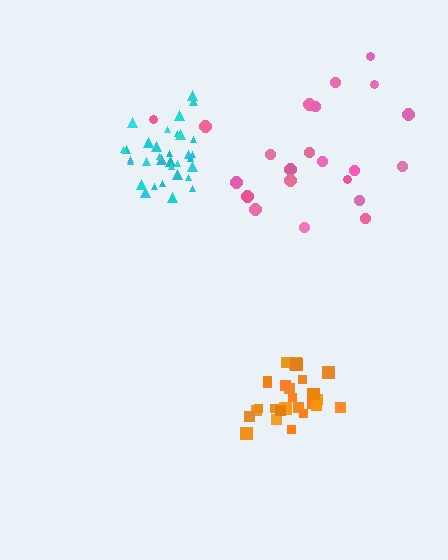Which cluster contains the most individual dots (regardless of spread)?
Cyan (33).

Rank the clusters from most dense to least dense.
cyan, orange, pink.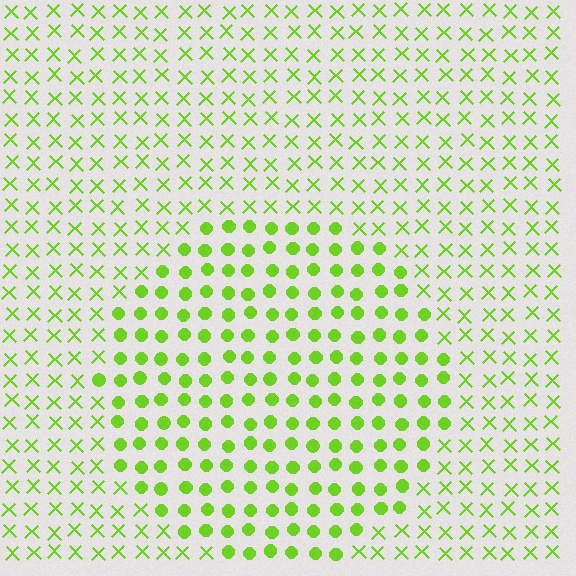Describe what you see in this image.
The image is filled with small lime elements arranged in a uniform grid. A circle-shaped region contains circles, while the surrounding area contains X marks. The boundary is defined purely by the change in element shape.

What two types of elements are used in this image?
The image uses circles inside the circle region and X marks outside it.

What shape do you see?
I see a circle.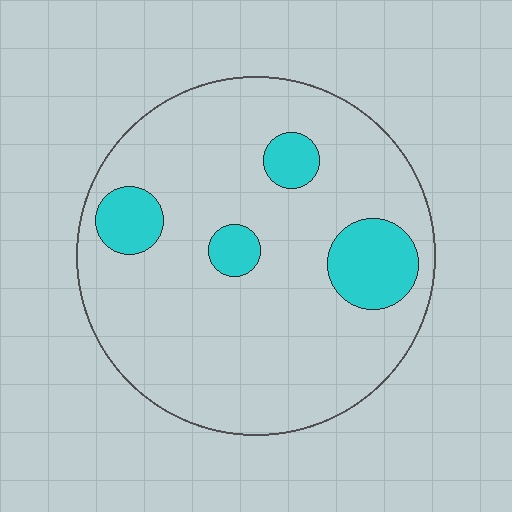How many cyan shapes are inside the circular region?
4.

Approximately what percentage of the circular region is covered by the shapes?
Approximately 15%.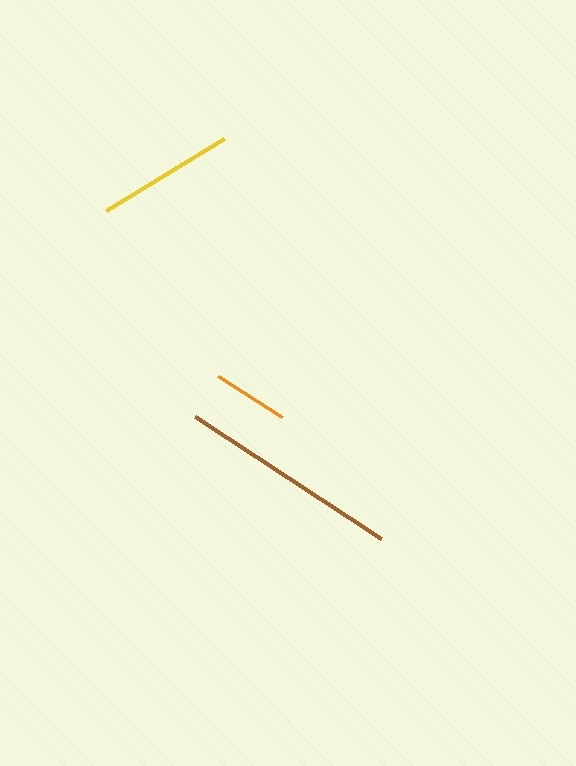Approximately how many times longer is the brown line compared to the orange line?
The brown line is approximately 2.9 times the length of the orange line.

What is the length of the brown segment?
The brown segment is approximately 223 pixels long.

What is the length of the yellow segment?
The yellow segment is approximately 139 pixels long.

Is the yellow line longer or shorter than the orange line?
The yellow line is longer than the orange line.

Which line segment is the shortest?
The orange line is the shortest at approximately 76 pixels.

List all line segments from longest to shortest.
From longest to shortest: brown, yellow, orange.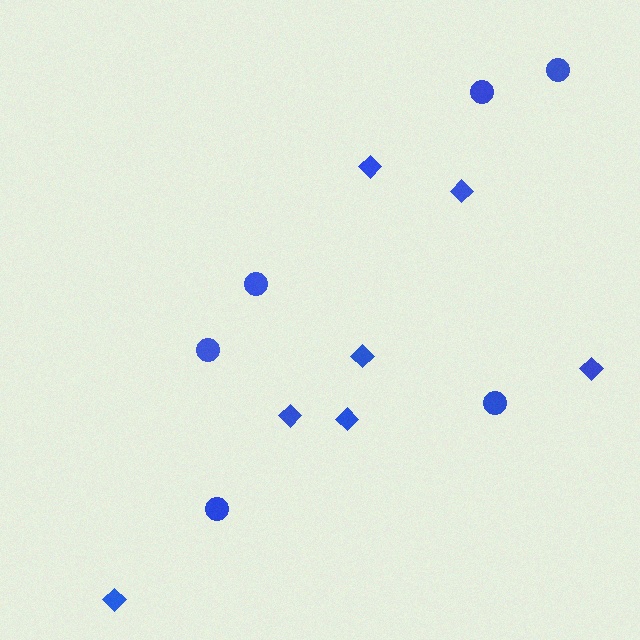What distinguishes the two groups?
There are 2 groups: one group of diamonds (7) and one group of circles (6).